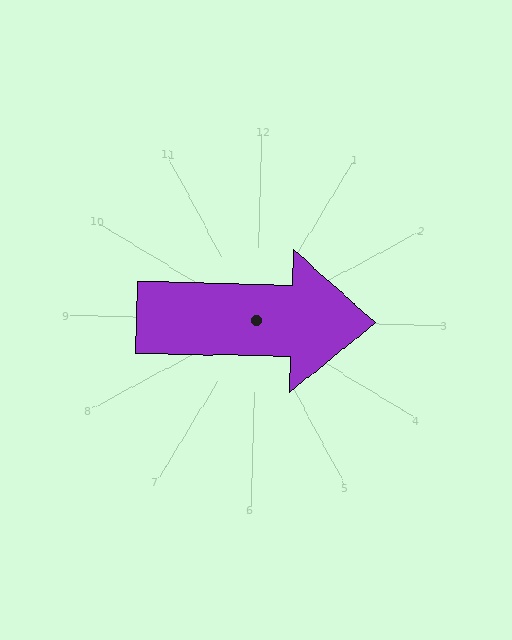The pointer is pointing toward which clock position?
Roughly 3 o'clock.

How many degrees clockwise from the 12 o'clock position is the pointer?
Approximately 90 degrees.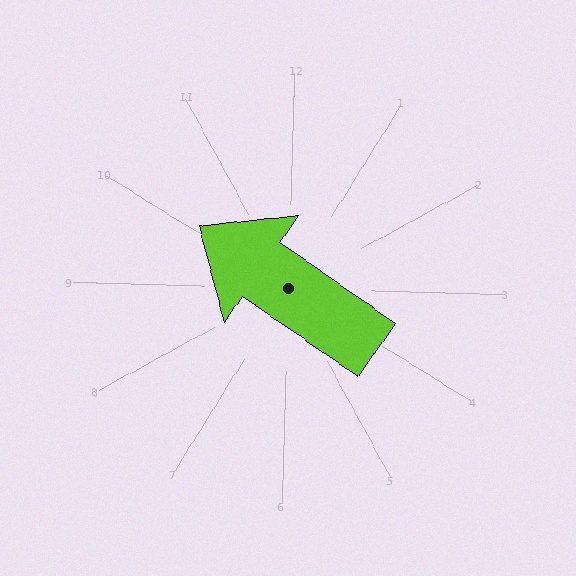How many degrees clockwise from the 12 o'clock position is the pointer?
Approximately 304 degrees.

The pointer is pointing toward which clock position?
Roughly 10 o'clock.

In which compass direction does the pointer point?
Northwest.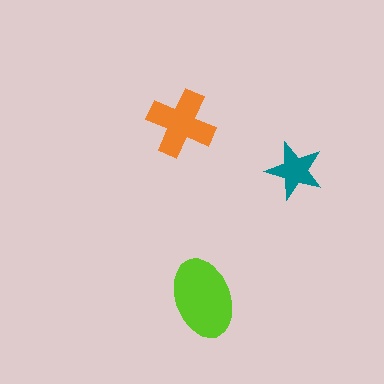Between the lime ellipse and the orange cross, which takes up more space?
The lime ellipse.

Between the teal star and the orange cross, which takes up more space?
The orange cross.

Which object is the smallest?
The teal star.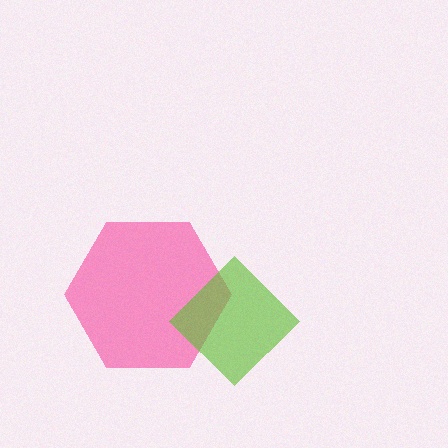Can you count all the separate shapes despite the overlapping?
Yes, there are 2 separate shapes.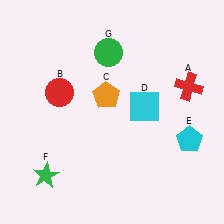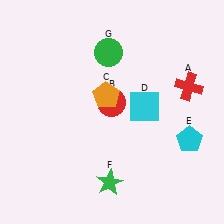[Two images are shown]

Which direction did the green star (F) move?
The green star (F) moved right.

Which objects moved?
The objects that moved are: the red circle (B), the green star (F).